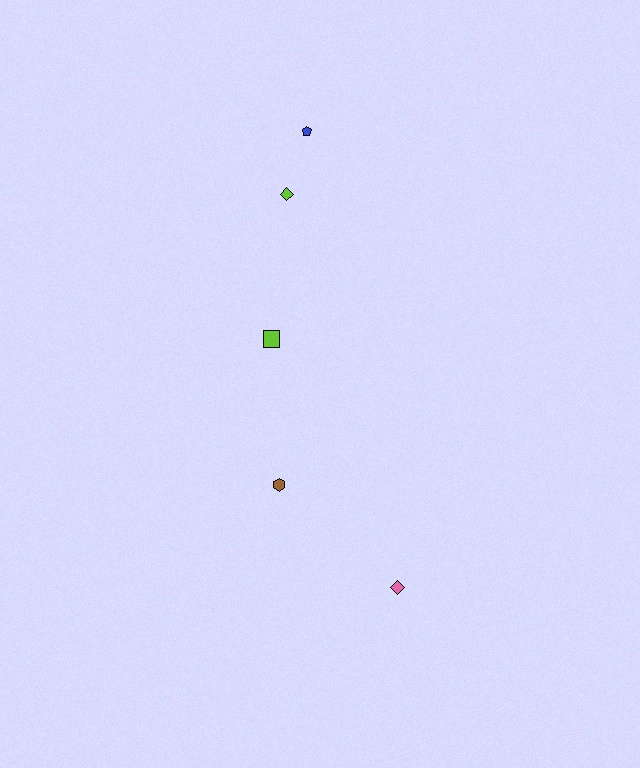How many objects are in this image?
There are 5 objects.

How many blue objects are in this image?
There is 1 blue object.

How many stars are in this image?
There are no stars.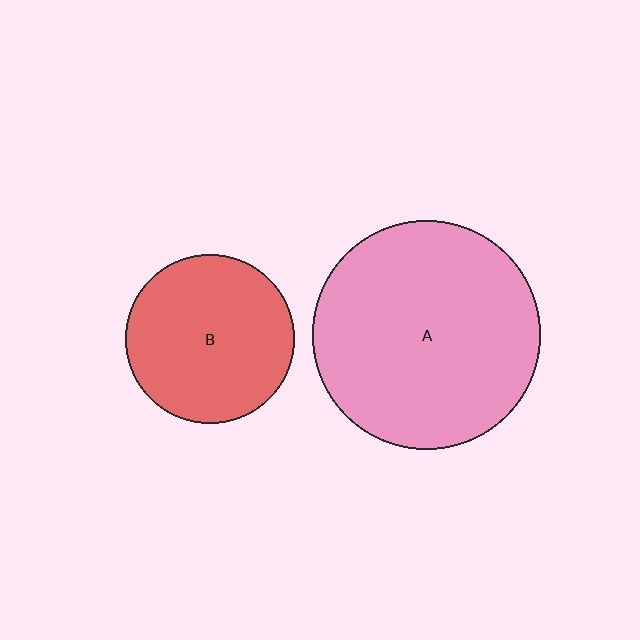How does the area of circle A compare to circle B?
Approximately 1.8 times.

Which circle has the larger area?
Circle A (pink).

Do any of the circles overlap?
No, none of the circles overlap.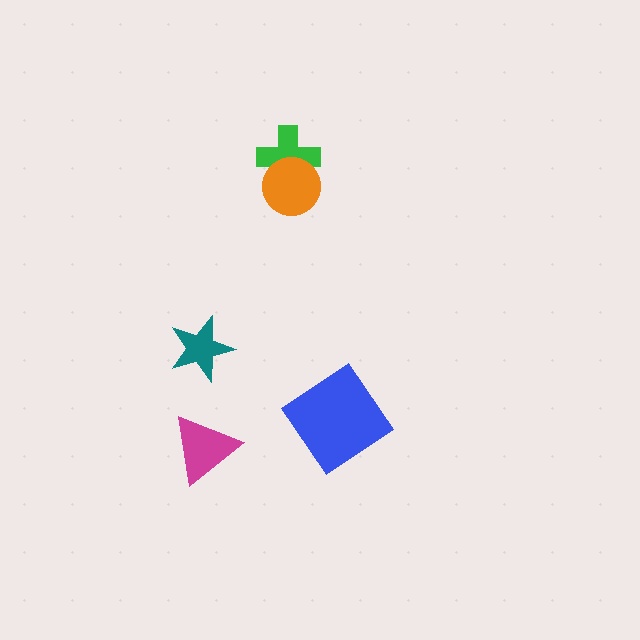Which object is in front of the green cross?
The orange circle is in front of the green cross.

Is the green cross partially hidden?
Yes, it is partially covered by another shape.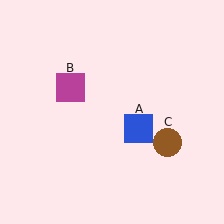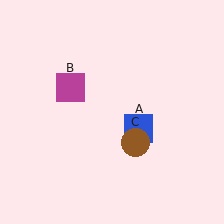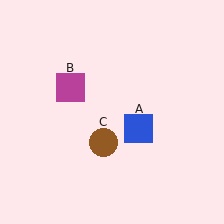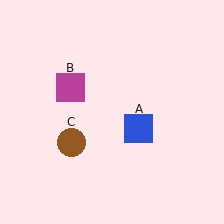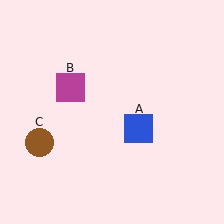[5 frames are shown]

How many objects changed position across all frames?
1 object changed position: brown circle (object C).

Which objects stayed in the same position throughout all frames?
Blue square (object A) and magenta square (object B) remained stationary.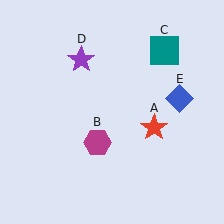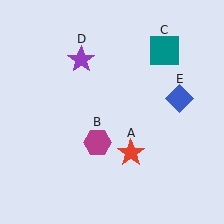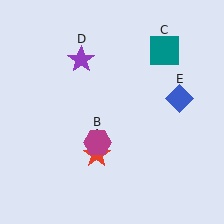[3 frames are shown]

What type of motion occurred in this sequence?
The red star (object A) rotated clockwise around the center of the scene.